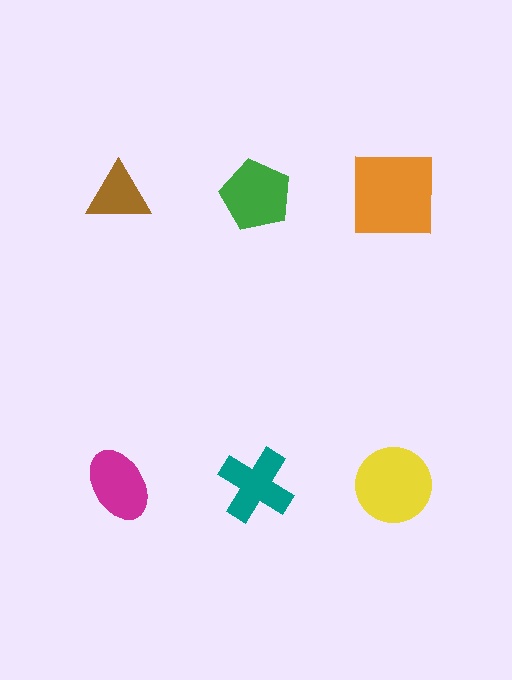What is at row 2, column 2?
A teal cross.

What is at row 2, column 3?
A yellow circle.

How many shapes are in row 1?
3 shapes.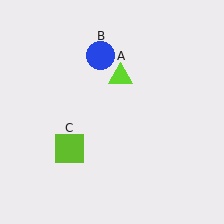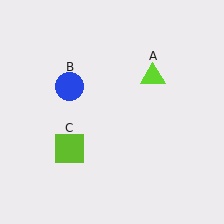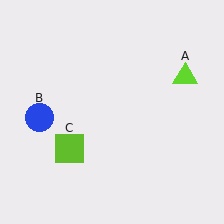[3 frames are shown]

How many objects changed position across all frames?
2 objects changed position: lime triangle (object A), blue circle (object B).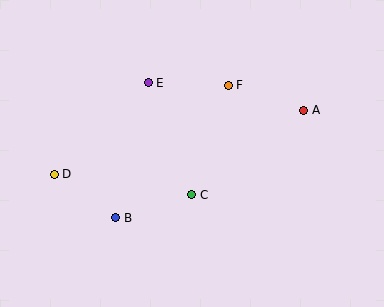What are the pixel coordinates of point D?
Point D is at (54, 174).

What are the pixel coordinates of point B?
Point B is at (116, 218).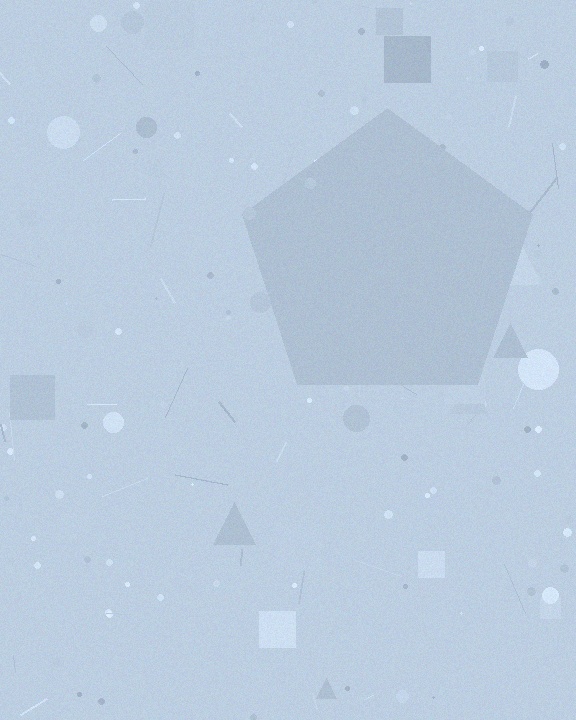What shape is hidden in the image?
A pentagon is hidden in the image.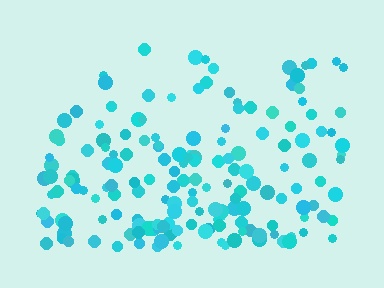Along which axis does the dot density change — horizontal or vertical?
Vertical.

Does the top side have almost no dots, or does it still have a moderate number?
Still a moderate number, just noticeably fewer than the bottom.